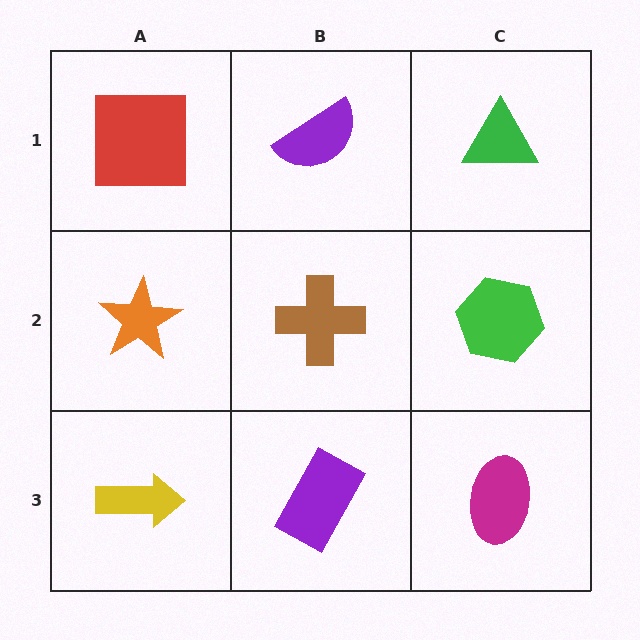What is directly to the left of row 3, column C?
A purple rectangle.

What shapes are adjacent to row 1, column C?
A green hexagon (row 2, column C), a purple semicircle (row 1, column B).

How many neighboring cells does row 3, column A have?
2.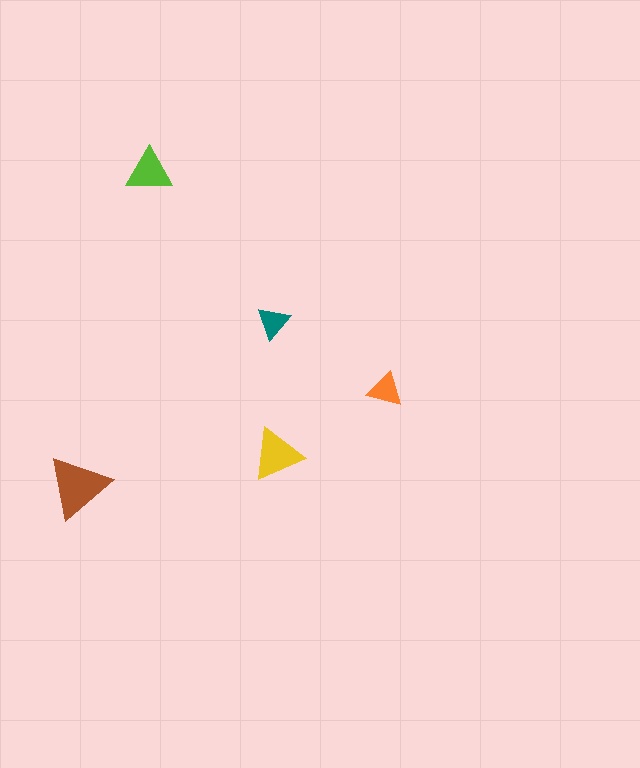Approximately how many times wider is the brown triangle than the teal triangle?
About 2 times wider.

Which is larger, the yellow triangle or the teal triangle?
The yellow one.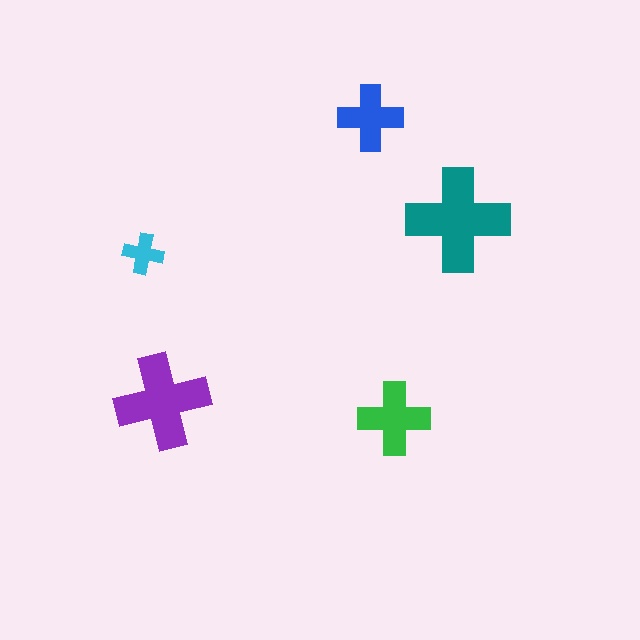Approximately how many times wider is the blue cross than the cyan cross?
About 1.5 times wider.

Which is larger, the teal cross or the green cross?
The teal one.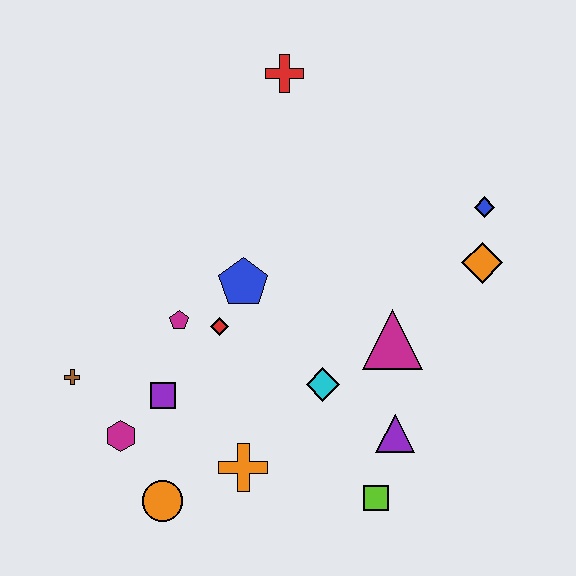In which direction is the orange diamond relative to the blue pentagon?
The orange diamond is to the right of the blue pentagon.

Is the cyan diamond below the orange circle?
No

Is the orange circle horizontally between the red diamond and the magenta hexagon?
Yes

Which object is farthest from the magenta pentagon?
The blue diamond is farthest from the magenta pentagon.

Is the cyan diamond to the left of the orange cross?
No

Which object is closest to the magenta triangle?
The cyan diamond is closest to the magenta triangle.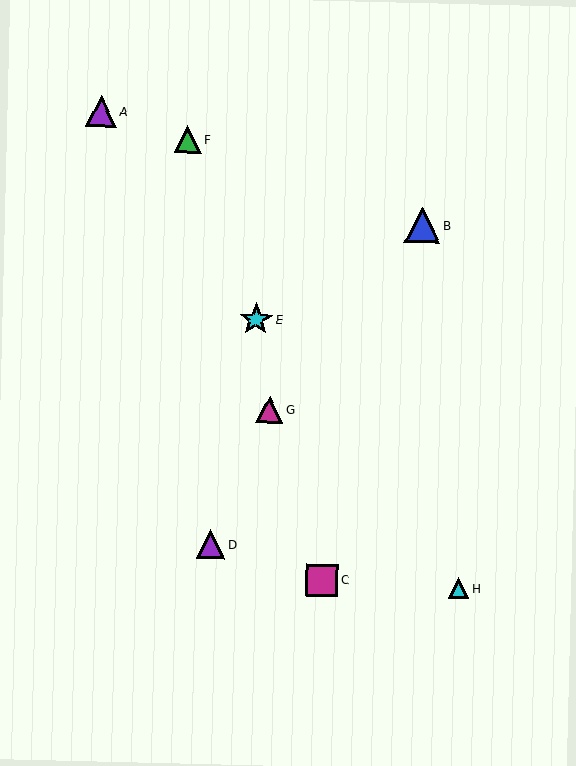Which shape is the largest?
The blue triangle (labeled B) is the largest.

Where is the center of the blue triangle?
The center of the blue triangle is at (422, 225).